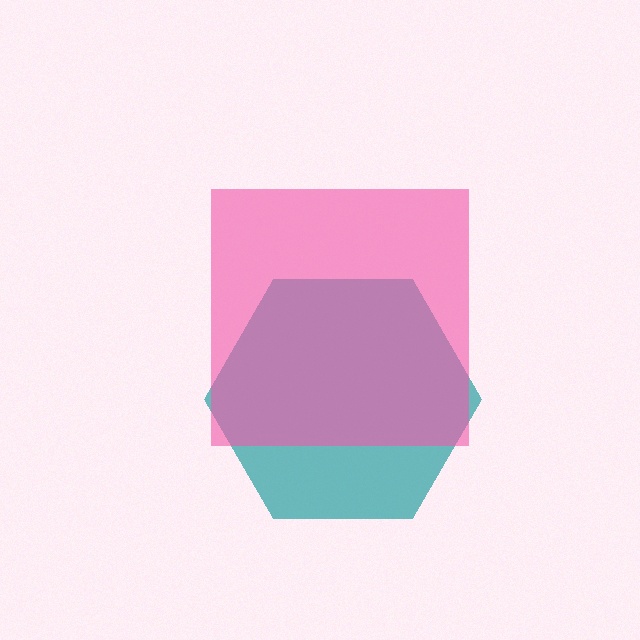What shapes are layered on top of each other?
The layered shapes are: a teal hexagon, a pink square.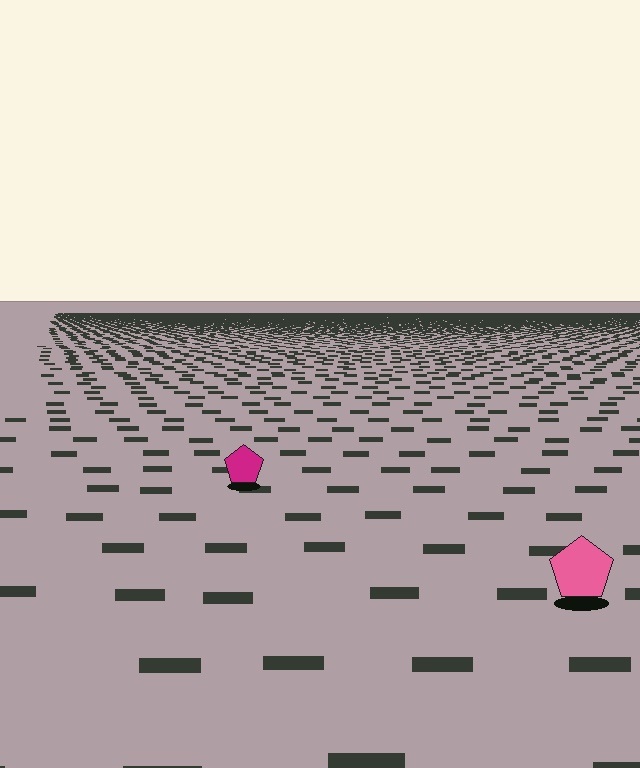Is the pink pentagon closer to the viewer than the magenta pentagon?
Yes. The pink pentagon is closer — you can tell from the texture gradient: the ground texture is coarser near it.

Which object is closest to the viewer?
The pink pentagon is closest. The texture marks near it are larger and more spread out.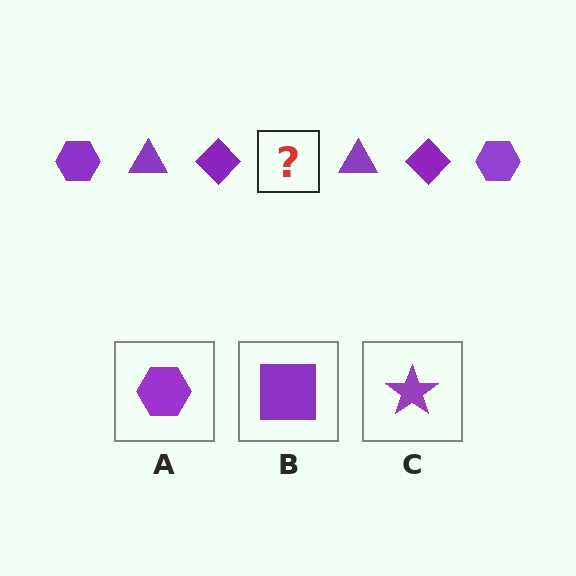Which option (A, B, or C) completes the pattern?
A.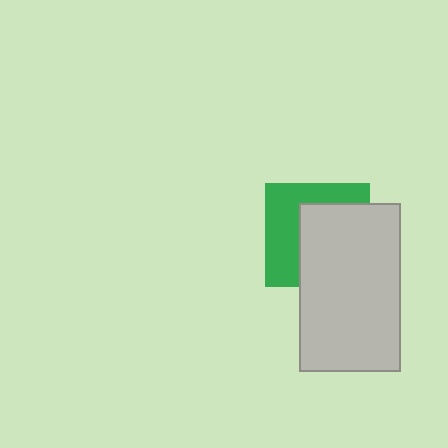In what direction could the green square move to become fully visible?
The green square could move toward the upper-left. That would shift it out from behind the light gray rectangle entirely.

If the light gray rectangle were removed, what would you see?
You would see the complete green square.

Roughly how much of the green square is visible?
About half of it is visible (roughly 46%).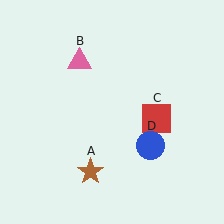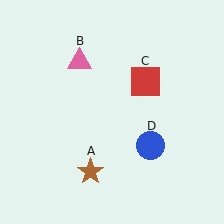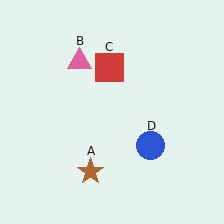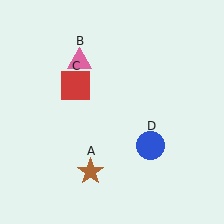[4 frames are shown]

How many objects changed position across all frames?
1 object changed position: red square (object C).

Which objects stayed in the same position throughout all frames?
Brown star (object A) and pink triangle (object B) and blue circle (object D) remained stationary.